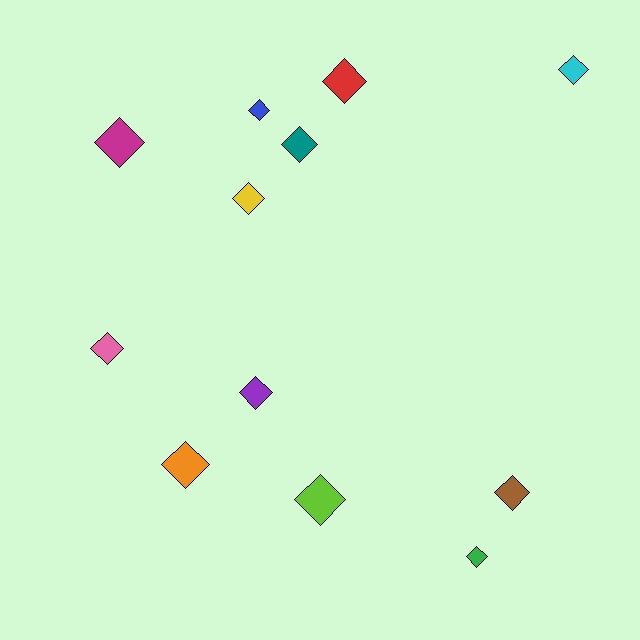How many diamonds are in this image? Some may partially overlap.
There are 12 diamonds.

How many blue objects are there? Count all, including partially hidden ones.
There is 1 blue object.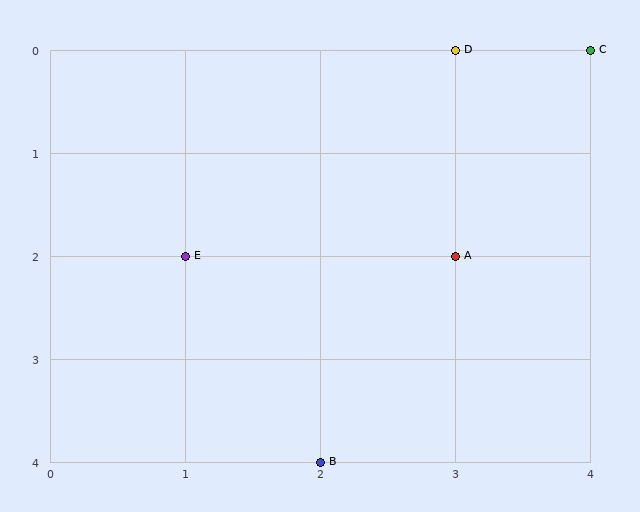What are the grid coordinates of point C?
Point C is at grid coordinates (4, 0).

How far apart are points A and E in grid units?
Points A and E are 2 columns apart.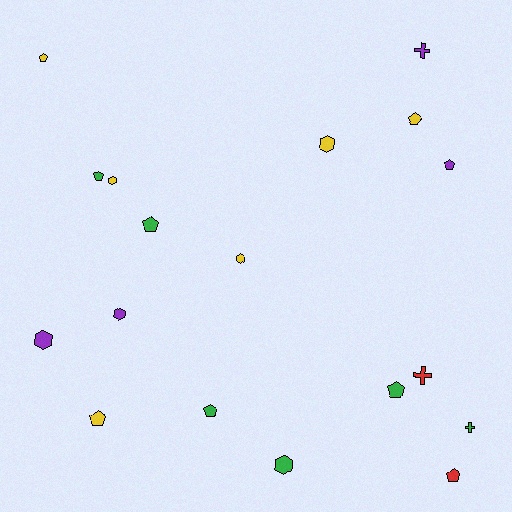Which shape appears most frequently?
Pentagon, with 9 objects.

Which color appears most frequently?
Yellow, with 6 objects.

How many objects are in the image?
There are 18 objects.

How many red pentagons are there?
There is 1 red pentagon.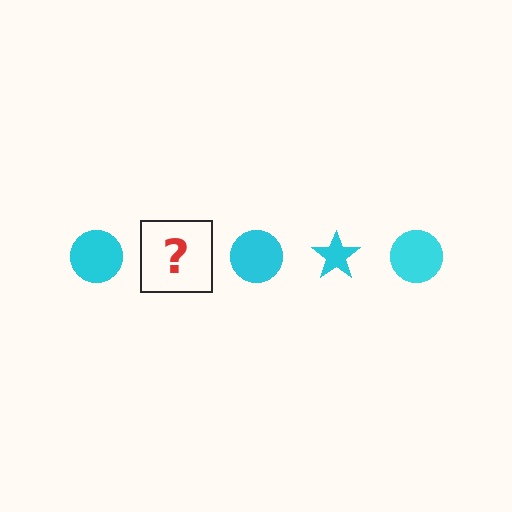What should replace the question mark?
The question mark should be replaced with a cyan star.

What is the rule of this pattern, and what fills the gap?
The rule is that the pattern cycles through circle, star shapes in cyan. The gap should be filled with a cyan star.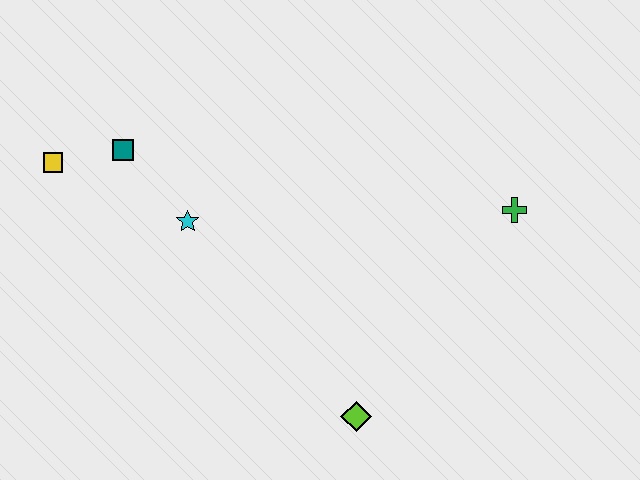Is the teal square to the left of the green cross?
Yes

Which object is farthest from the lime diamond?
The yellow square is farthest from the lime diamond.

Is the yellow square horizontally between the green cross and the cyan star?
No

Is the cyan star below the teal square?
Yes